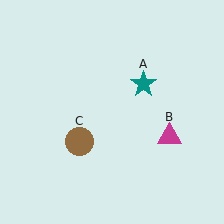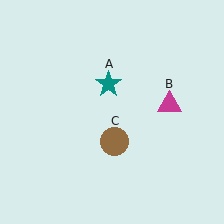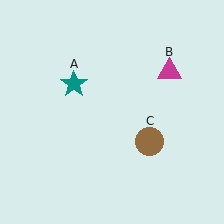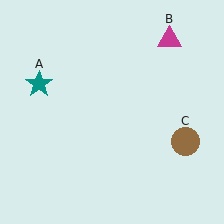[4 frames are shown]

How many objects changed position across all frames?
3 objects changed position: teal star (object A), magenta triangle (object B), brown circle (object C).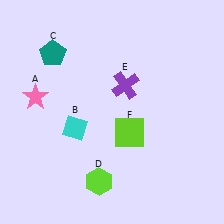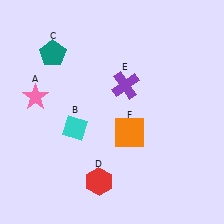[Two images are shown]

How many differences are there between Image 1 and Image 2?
There are 2 differences between the two images.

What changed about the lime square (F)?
In Image 1, F is lime. In Image 2, it changed to orange.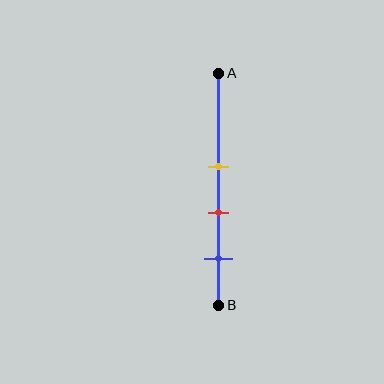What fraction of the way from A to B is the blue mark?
The blue mark is approximately 80% (0.8) of the way from A to B.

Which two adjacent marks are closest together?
The yellow and red marks are the closest adjacent pair.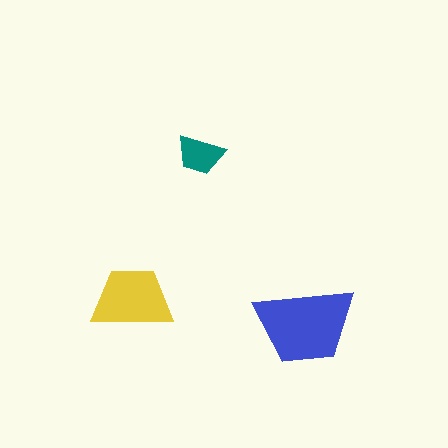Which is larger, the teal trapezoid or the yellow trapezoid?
The yellow one.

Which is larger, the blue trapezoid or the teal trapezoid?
The blue one.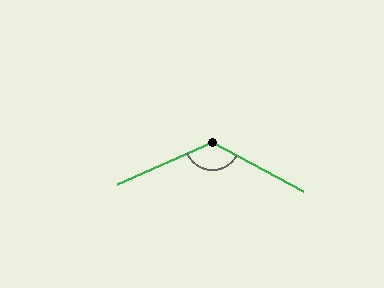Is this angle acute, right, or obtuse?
It is obtuse.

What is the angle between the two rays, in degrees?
Approximately 128 degrees.